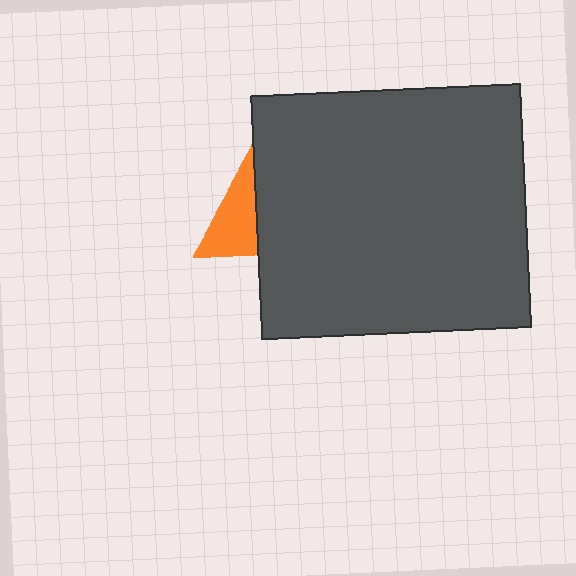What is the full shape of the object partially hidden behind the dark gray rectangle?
The partially hidden object is an orange triangle.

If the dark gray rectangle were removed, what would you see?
You would see the complete orange triangle.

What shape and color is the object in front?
The object in front is a dark gray rectangle.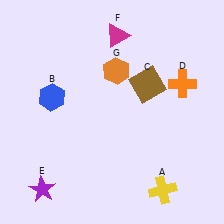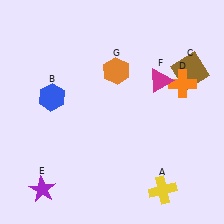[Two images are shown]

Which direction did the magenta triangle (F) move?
The magenta triangle (F) moved down.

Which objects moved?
The objects that moved are: the brown square (C), the magenta triangle (F).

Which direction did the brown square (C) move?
The brown square (C) moved right.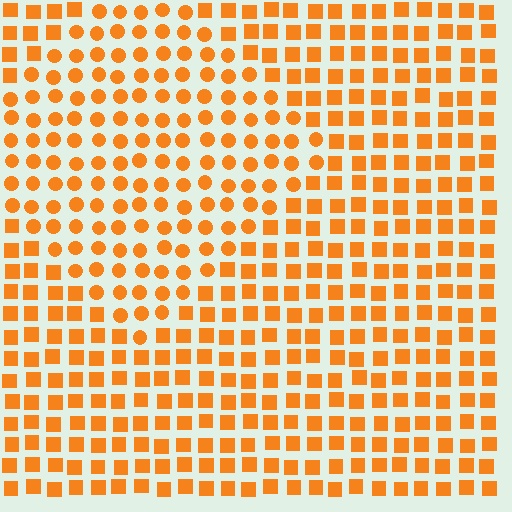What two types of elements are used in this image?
The image uses circles inside the diamond region and squares outside it.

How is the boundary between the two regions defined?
The boundary is defined by a change in element shape: circles inside vs. squares outside. All elements share the same color and spacing.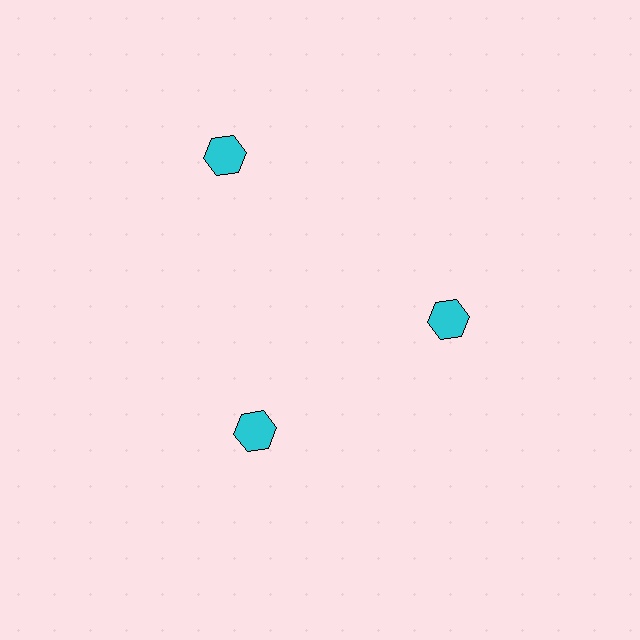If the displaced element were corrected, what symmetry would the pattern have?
It would have 3-fold rotational symmetry — the pattern would map onto itself every 120 degrees.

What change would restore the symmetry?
The symmetry would be restored by moving it inward, back onto the ring so that all 3 hexagons sit at equal angles and equal distance from the center.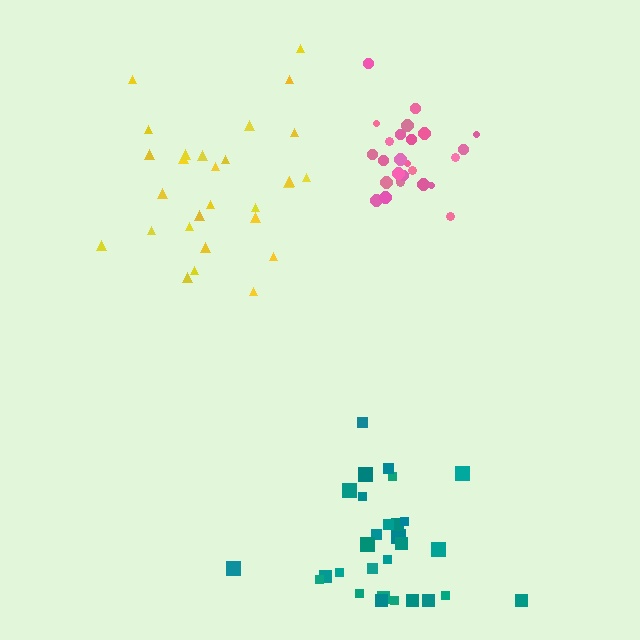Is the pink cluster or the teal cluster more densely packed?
Pink.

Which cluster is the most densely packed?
Pink.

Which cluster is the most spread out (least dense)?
Teal.